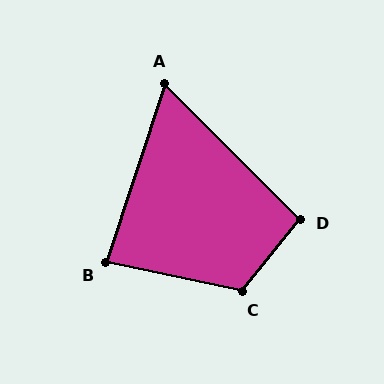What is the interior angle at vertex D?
Approximately 96 degrees (obtuse).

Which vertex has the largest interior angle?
C, at approximately 117 degrees.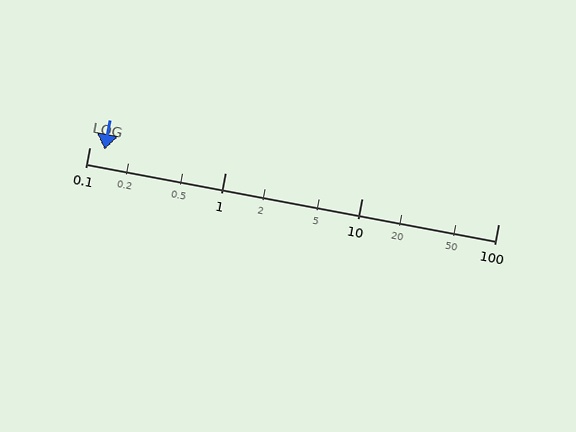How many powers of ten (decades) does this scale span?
The scale spans 3 decades, from 0.1 to 100.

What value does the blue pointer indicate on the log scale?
The pointer indicates approximately 0.13.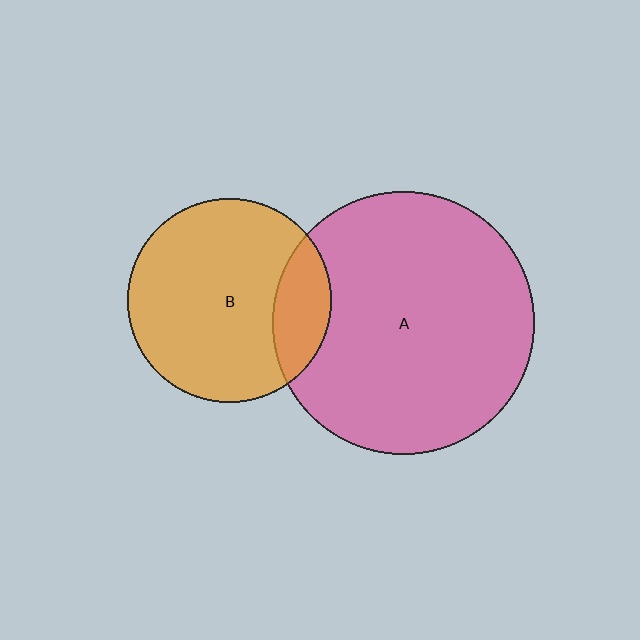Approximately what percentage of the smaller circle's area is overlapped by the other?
Approximately 20%.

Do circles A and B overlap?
Yes.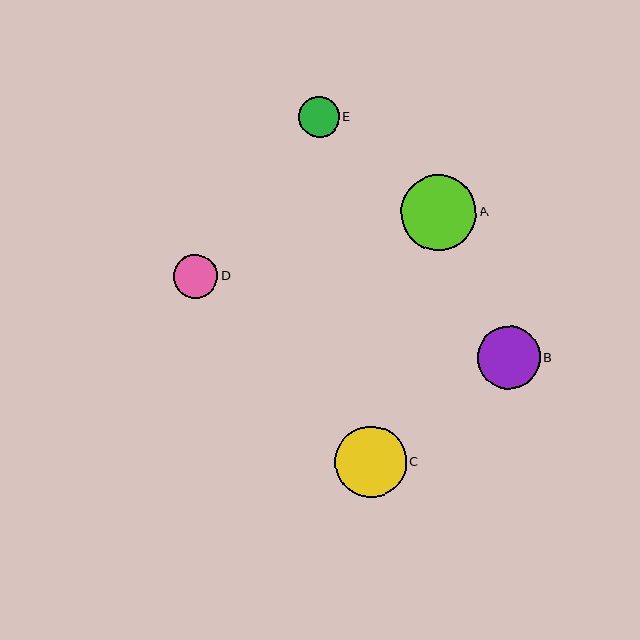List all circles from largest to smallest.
From largest to smallest: A, C, B, D, E.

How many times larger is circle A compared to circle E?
Circle A is approximately 1.9 times the size of circle E.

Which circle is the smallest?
Circle E is the smallest with a size of approximately 41 pixels.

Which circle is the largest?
Circle A is the largest with a size of approximately 76 pixels.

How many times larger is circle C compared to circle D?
Circle C is approximately 1.6 times the size of circle D.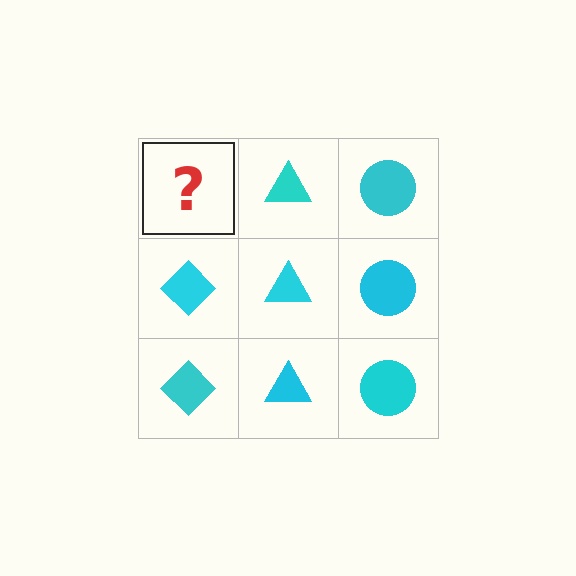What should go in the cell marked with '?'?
The missing cell should contain a cyan diamond.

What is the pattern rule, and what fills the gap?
The rule is that each column has a consistent shape. The gap should be filled with a cyan diamond.